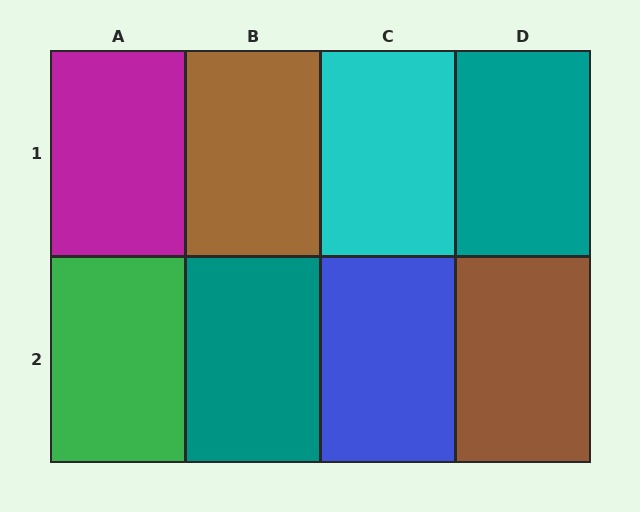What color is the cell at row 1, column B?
Brown.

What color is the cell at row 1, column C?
Cyan.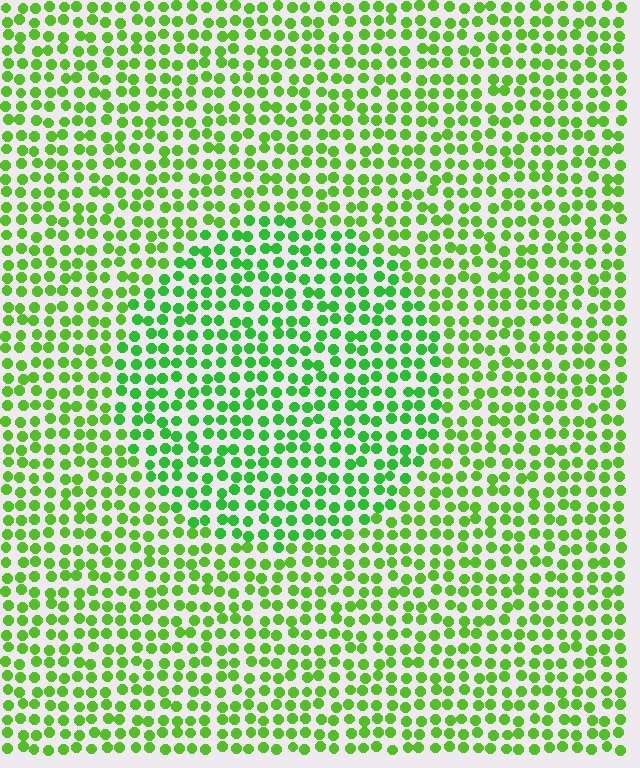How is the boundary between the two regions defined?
The boundary is defined purely by a slight shift in hue (about 21 degrees). Spacing, size, and orientation are identical on both sides.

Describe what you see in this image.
The image is filled with small lime elements in a uniform arrangement. A circle-shaped region is visible where the elements are tinted to a slightly different hue, forming a subtle color boundary.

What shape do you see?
I see a circle.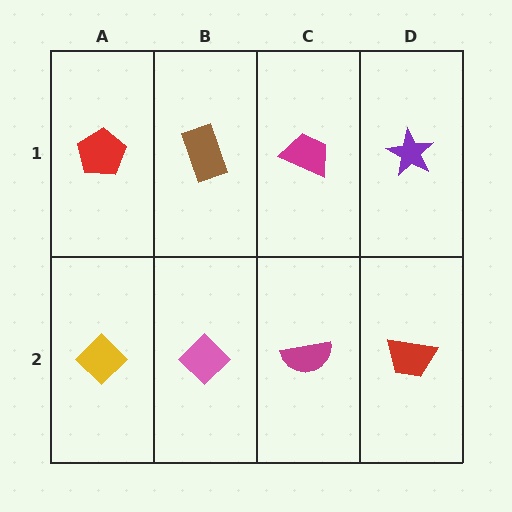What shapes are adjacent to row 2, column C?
A magenta trapezoid (row 1, column C), a pink diamond (row 2, column B), a red trapezoid (row 2, column D).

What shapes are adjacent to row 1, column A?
A yellow diamond (row 2, column A), a brown rectangle (row 1, column B).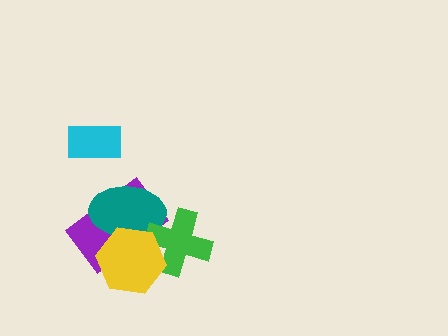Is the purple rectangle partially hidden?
Yes, it is partially covered by another shape.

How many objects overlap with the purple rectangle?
3 objects overlap with the purple rectangle.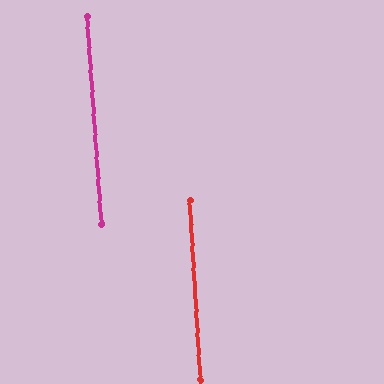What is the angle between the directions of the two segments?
Approximately 1 degree.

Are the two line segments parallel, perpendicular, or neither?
Parallel — their directions differ by only 0.6°.